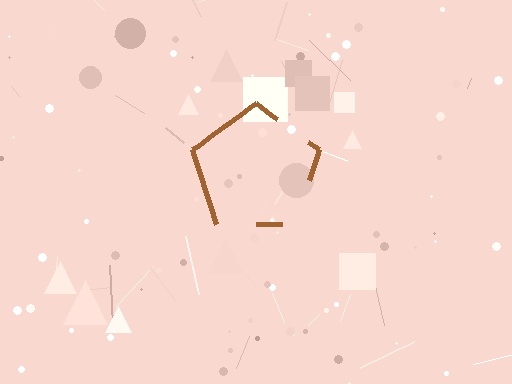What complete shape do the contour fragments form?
The contour fragments form a pentagon.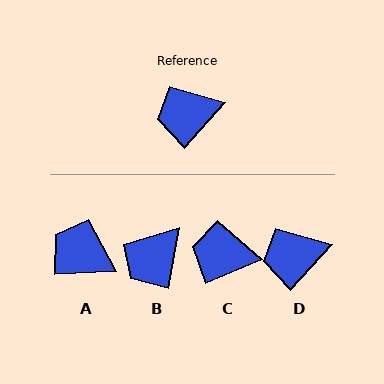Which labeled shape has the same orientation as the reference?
D.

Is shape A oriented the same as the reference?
No, it is off by about 45 degrees.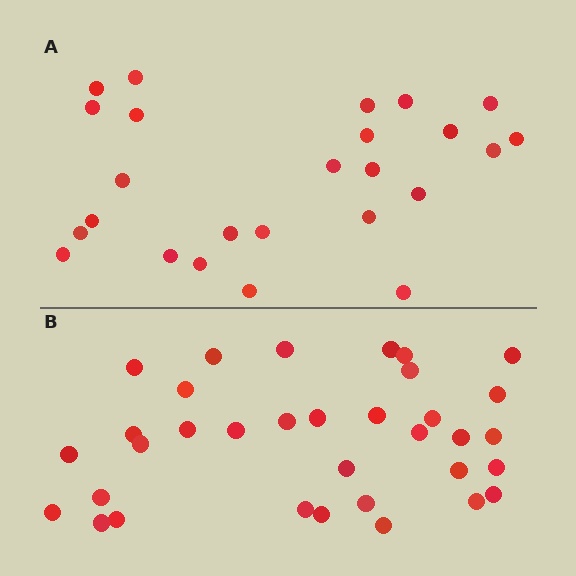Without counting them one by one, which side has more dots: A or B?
Region B (the bottom region) has more dots.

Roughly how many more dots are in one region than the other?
Region B has roughly 8 or so more dots than region A.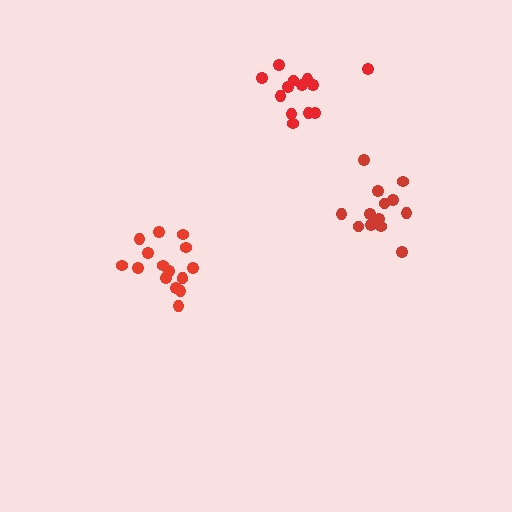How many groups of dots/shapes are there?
There are 3 groups.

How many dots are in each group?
Group 1: 16 dots, Group 2: 13 dots, Group 3: 14 dots (43 total).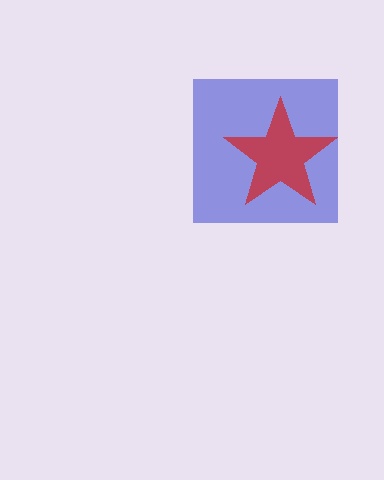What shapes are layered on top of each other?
The layered shapes are: a blue square, a red star.